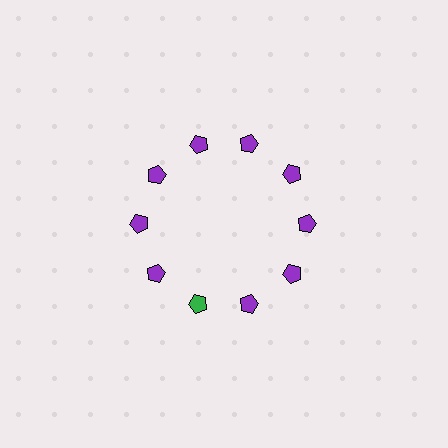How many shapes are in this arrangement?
There are 10 shapes arranged in a ring pattern.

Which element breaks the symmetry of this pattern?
The green pentagon at roughly the 7 o'clock position breaks the symmetry. All other shapes are purple pentagons.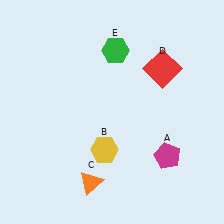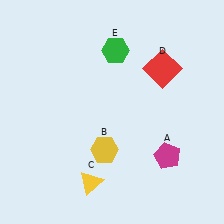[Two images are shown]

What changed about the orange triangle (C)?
In Image 1, C is orange. In Image 2, it changed to yellow.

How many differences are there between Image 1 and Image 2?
There is 1 difference between the two images.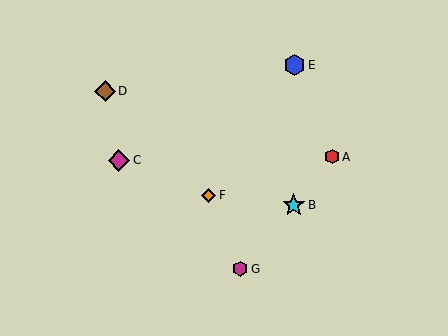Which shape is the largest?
The cyan star (labeled B) is the largest.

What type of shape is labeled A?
Shape A is a red hexagon.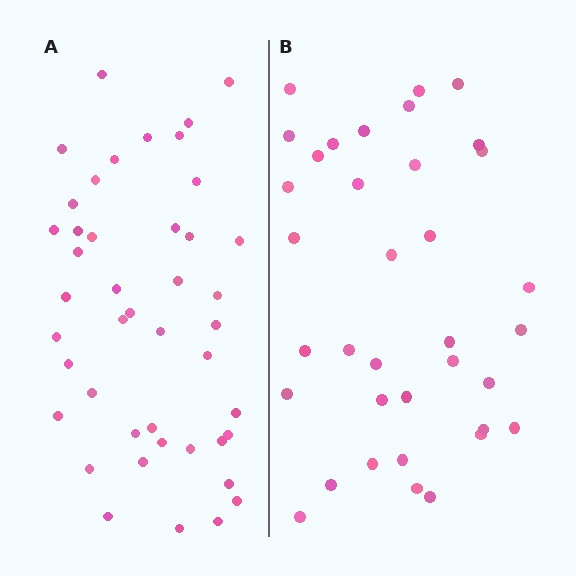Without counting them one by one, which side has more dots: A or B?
Region A (the left region) has more dots.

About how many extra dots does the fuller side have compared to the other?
Region A has roughly 8 or so more dots than region B.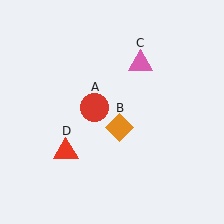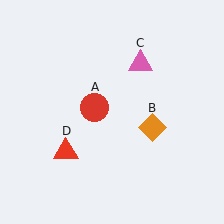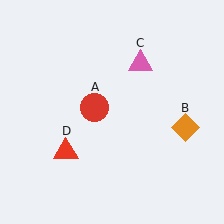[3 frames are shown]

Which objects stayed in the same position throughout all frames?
Red circle (object A) and pink triangle (object C) and red triangle (object D) remained stationary.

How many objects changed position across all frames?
1 object changed position: orange diamond (object B).